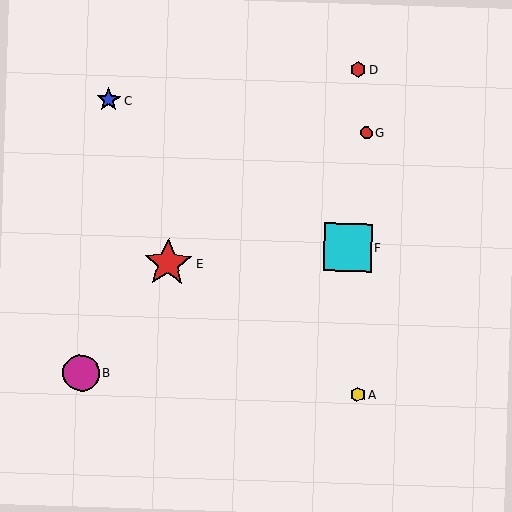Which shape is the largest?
The red star (labeled E) is the largest.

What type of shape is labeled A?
Shape A is a yellow hexagon.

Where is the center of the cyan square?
The center of the cyan square is at (348, 247).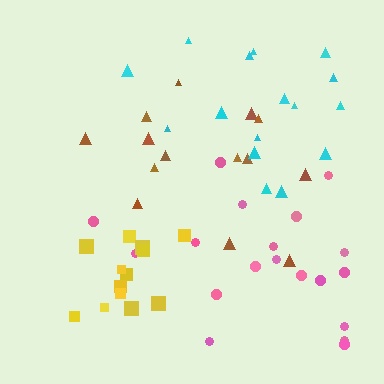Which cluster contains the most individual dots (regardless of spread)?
Pink (20).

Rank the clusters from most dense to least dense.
yellow, pink, cyan, brown.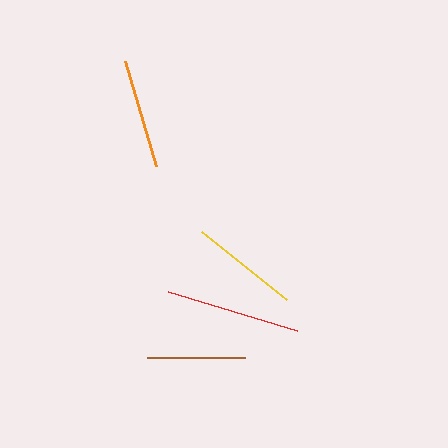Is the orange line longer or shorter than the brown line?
The orange line is longer than the brown line.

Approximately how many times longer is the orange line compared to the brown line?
The orange line is approximately 1.1 times the length of the brown line.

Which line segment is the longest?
The red line is the longest at approximately 135 pixels.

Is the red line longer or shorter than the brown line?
The red line is longer than the brown line.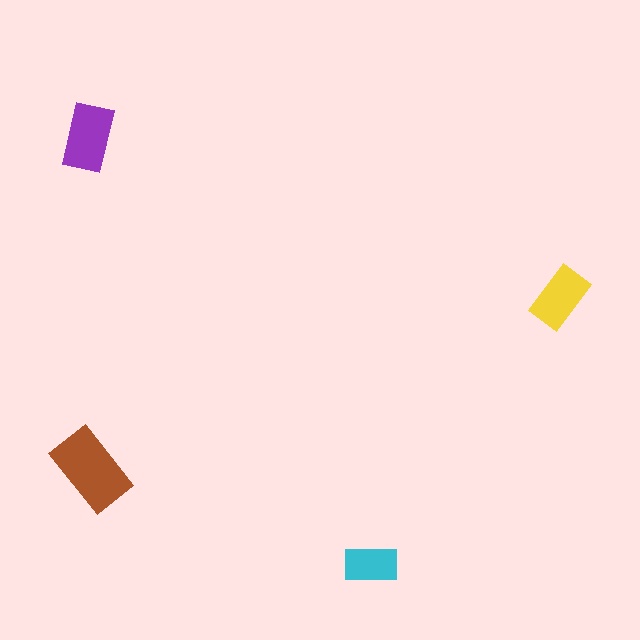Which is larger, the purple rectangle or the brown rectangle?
The brown one.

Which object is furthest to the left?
The purple rectangle is leftmost.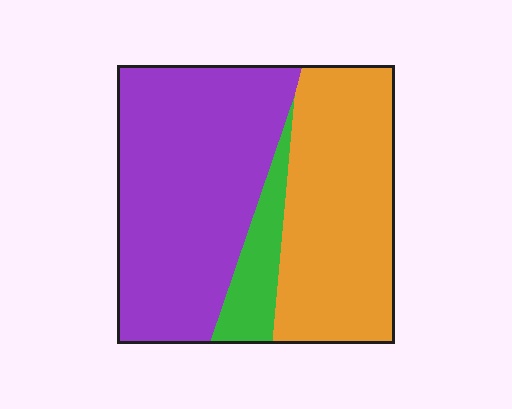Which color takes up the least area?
Green, at roughly 10%.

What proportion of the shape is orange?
Orange takes up about two fifths (2/5) of the shape.